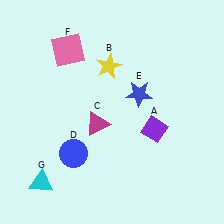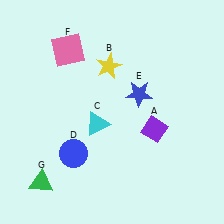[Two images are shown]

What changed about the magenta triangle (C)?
In Image 1, C is magenta. In Image 2, it changed to cyan.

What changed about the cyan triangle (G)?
In Image 1, G is cyan. In Image 2, it changed to green.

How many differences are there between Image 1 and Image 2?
There are 2 differences between the two images.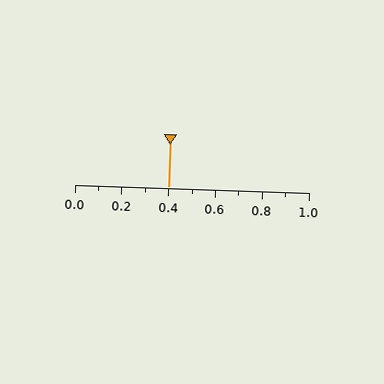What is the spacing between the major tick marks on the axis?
The major ticks are spaced 0.2 apart.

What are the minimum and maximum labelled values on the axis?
The axis runs from 0.0 to 1.0.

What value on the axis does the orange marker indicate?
The marker indicates approximately 0.4.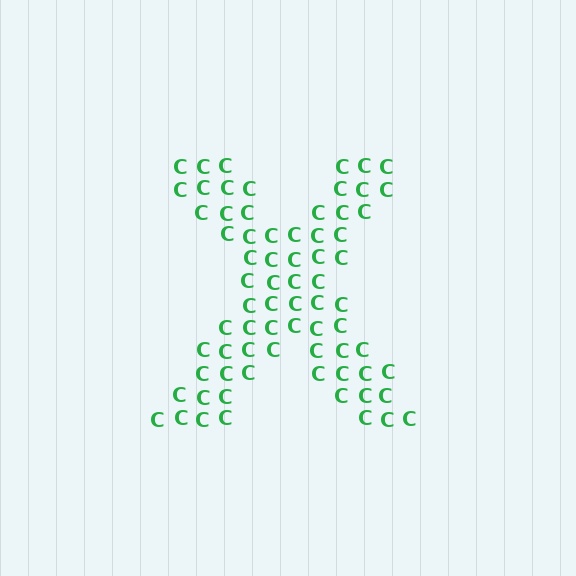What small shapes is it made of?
It is made of small letter C's.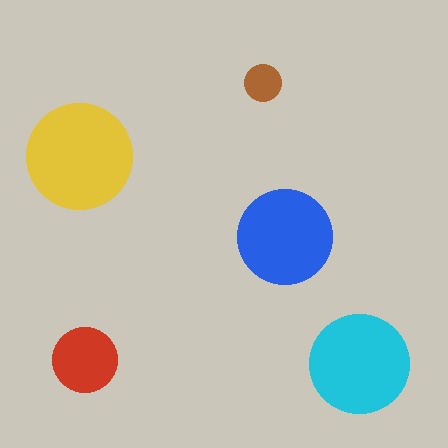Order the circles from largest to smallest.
the yellow one, the cyan one, the blue one, the red one, the brown one.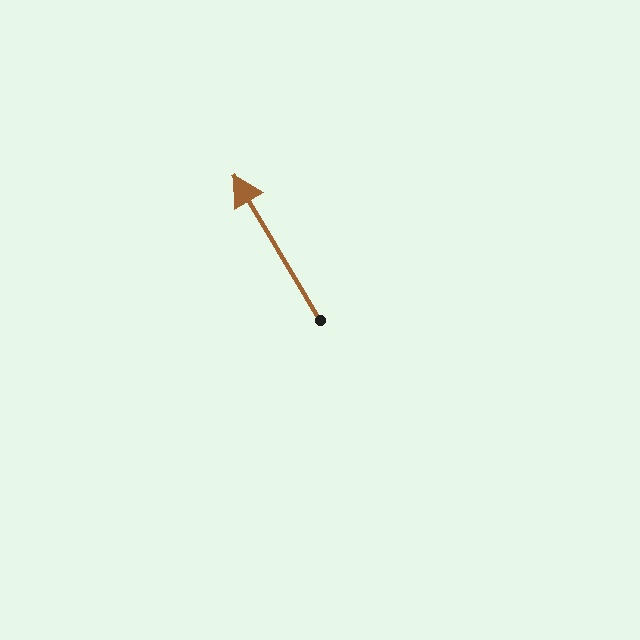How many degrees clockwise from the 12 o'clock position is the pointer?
Approximately 329 degrees.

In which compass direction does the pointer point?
Northwest.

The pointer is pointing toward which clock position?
Roughly 11 o'clock.